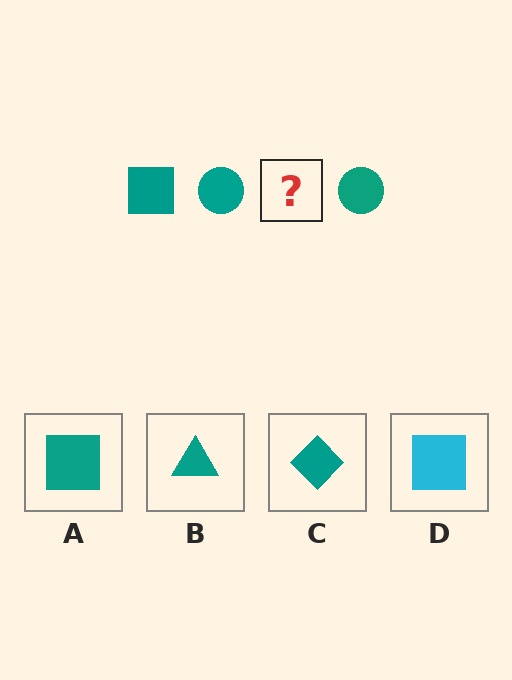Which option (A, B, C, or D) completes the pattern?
A.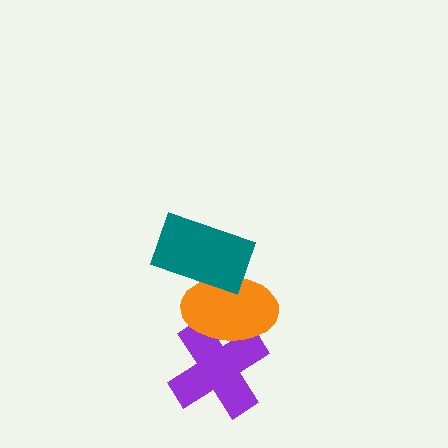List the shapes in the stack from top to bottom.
From top to bottom: the teal rectangle, the orange ellipse, the purple cross.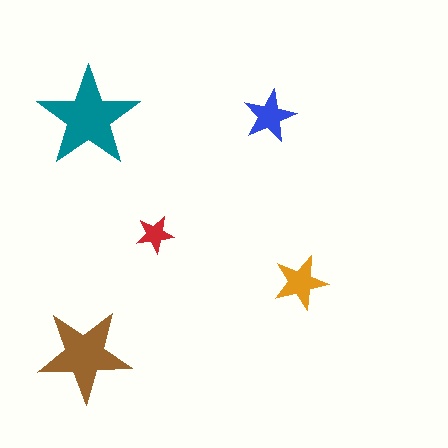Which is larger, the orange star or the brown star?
The brown one.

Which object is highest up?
The blue star is topmost.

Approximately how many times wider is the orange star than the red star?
About 1.5 times wider.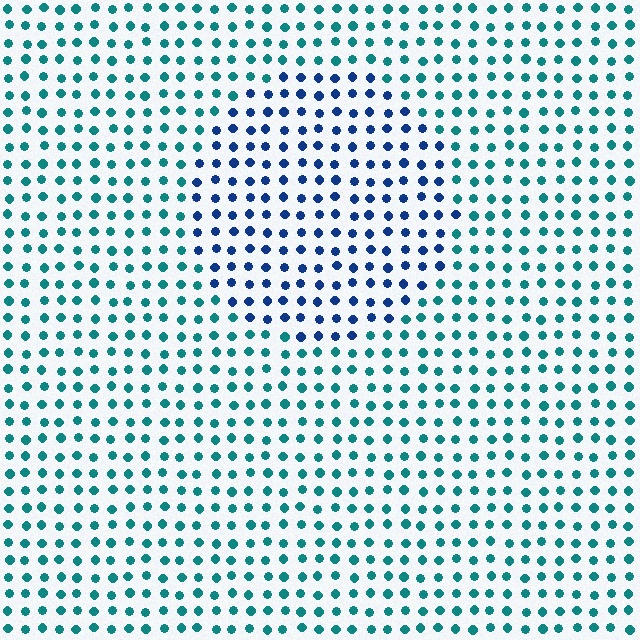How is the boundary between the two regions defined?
The boundary is defined purely by a slight shift in hue (about 43 degrees). Spacing, size, and orientation are identical on both sides.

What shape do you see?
I see a circle.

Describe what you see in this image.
The image is filled with small teal elements in a uniform arrangement. A circle-shaped region is visible where the elements are tinted to a slightly different hue, forming a subtle color boundary.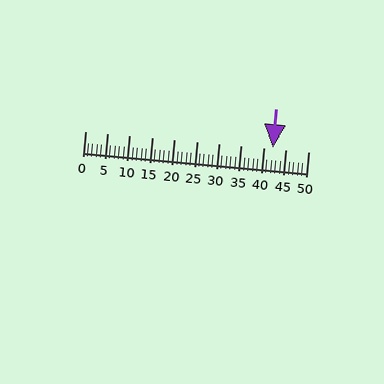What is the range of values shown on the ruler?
The ruler shows values from 0 to 50.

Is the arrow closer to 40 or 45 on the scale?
The arrow is closer to 40.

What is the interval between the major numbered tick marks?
The major tick marks are spaced 5 units apart.